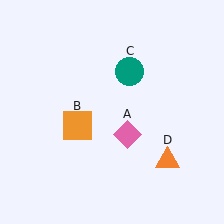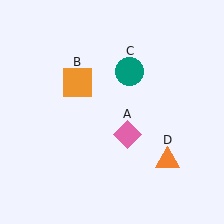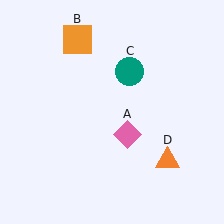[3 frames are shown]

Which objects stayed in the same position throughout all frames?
Pink diamond (object A) and teal circle (object C) and orange triangle (object D) remained stationary.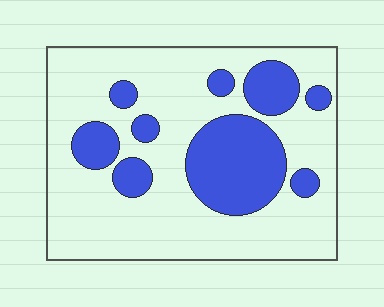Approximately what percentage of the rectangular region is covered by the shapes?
Approximately 25%.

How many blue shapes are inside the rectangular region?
9.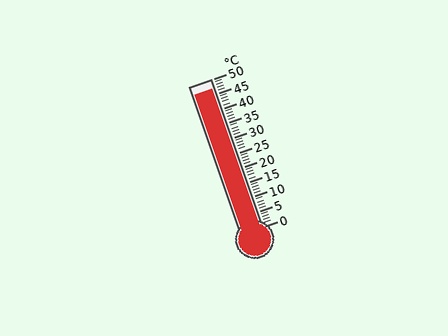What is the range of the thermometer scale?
The thermometer scale ranges from 0°C to 50°C.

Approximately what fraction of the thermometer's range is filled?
The thermometer is filled to approximately 95% of its range.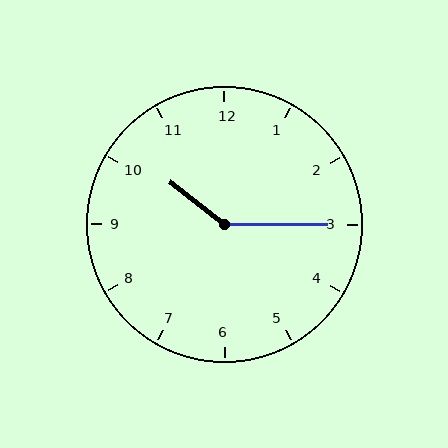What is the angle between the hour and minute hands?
Approximately 142 degrees.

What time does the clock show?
10:15.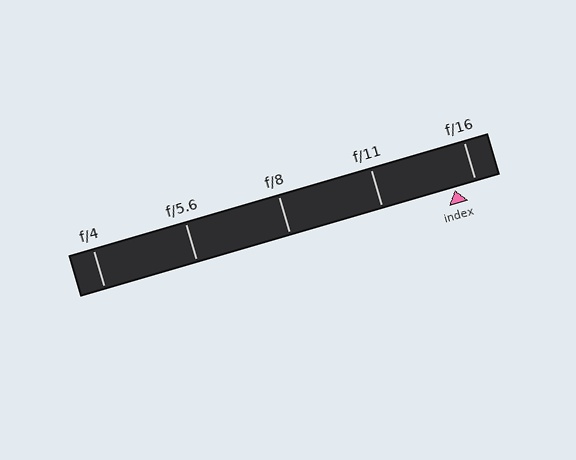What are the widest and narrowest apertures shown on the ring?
The widest aperture shown is f/4 and the narrowest is f/16.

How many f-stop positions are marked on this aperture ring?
There are 5 f-stop positions marked.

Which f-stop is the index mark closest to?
The index mark is closest to f/16.